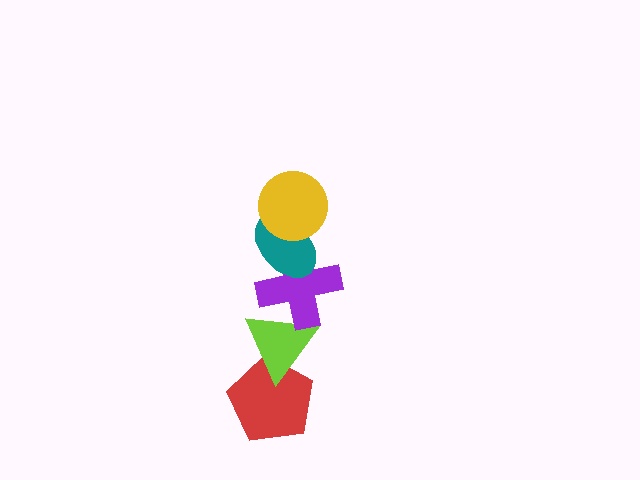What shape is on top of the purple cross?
The teal ellipse is on top of the purple cross.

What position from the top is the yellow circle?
The yellow circle is 1st from the top.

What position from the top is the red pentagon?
The red pentagon is 5th from the top.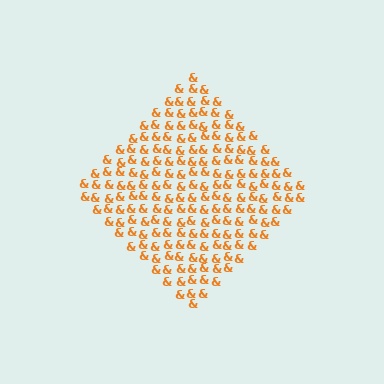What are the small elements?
The small elements are ampersands.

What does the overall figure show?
The overall figure shows a diamond.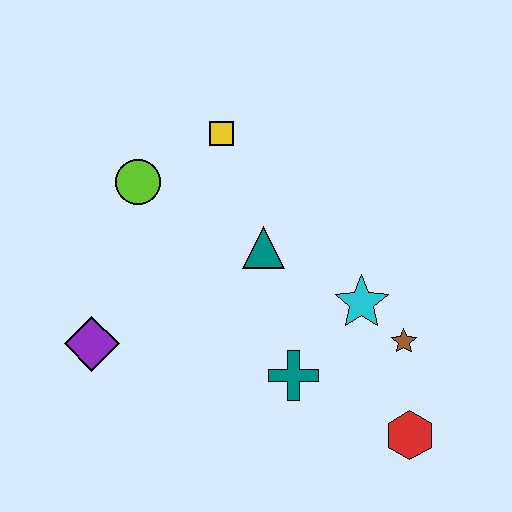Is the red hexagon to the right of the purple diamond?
Yes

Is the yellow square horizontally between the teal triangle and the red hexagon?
No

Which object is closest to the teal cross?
The cyan star is closest to the teal cross.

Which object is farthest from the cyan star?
The purple diamond is farthest from the cyan star.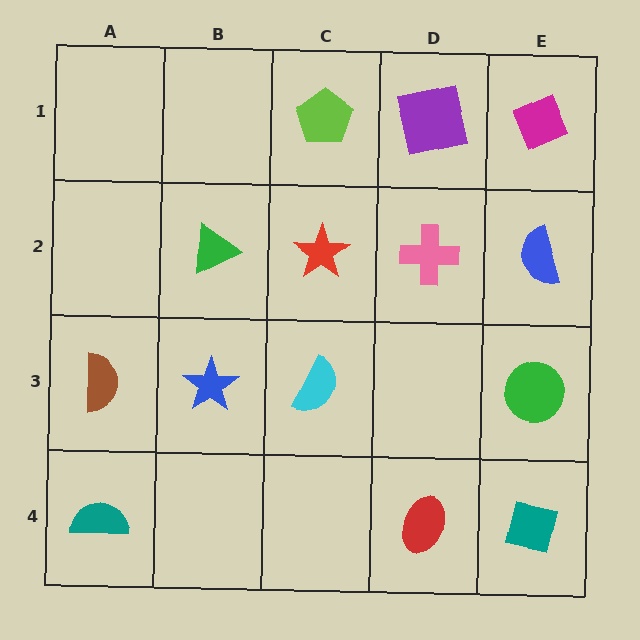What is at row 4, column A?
A teal semicircle.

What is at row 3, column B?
A blue star.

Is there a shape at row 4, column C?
No, that cell is empty.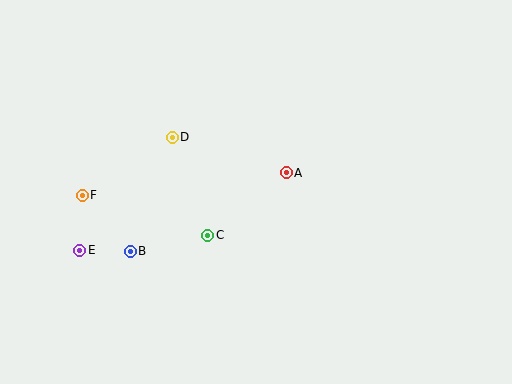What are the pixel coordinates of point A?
Point A is at (286, 173).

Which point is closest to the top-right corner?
Point A is closest to the top-right corner.